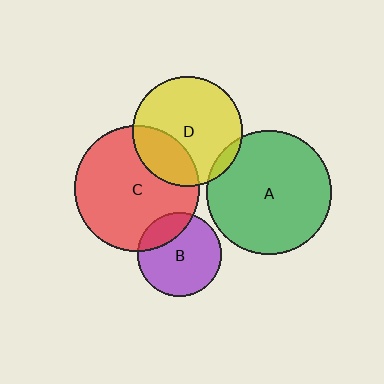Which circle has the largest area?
Circle C (red).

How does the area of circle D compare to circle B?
Approximately 1.7 times.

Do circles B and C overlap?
Yes.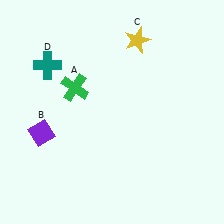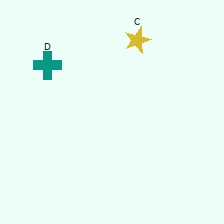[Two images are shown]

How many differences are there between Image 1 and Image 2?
There are 2 differences between the two images.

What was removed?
The purple diamond (B), the green cross (A) were removed in Image 2.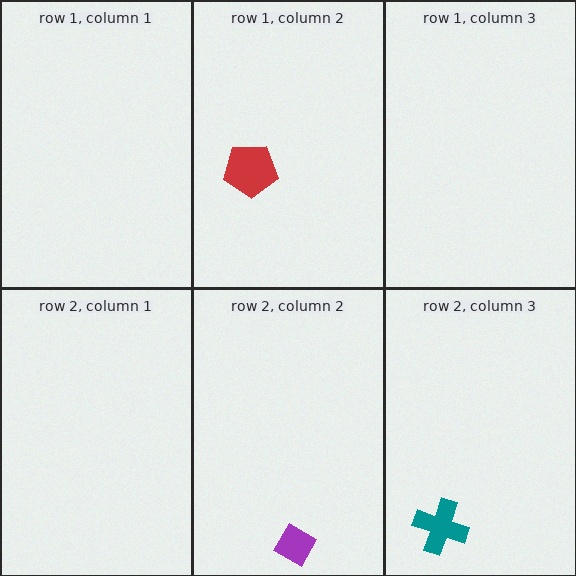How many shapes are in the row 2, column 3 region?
1.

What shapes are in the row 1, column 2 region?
The red pentagon.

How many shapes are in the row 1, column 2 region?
1.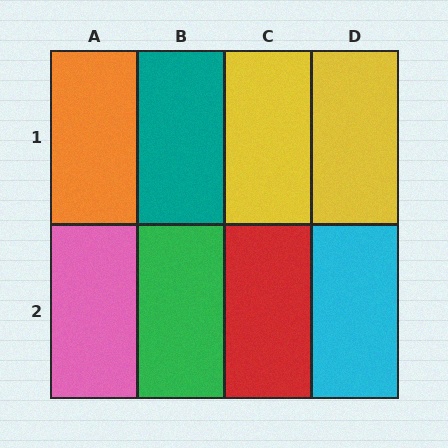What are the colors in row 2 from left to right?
Pink, green, red, cyan.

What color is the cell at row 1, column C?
Yellow.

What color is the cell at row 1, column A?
Orange.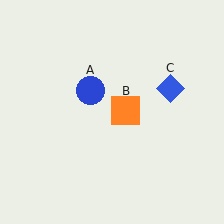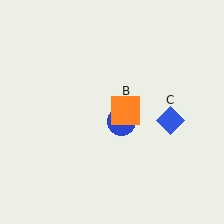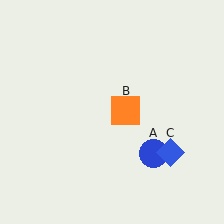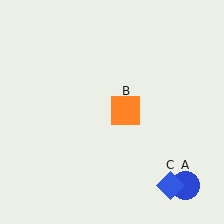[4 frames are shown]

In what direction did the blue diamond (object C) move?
The blue diamond (object C) moved down.